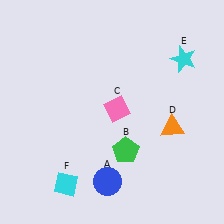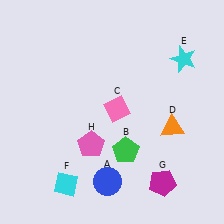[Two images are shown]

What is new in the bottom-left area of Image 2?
A pink pentagon (H) was added in the bottom-left area of Image 2.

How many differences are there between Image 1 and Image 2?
There are 2 differences between the two images.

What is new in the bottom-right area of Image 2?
A magenta pentagon (G) was added in the bottom-right area of Image 2.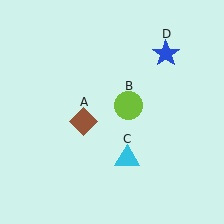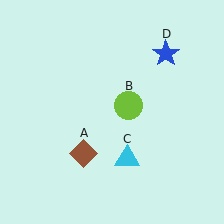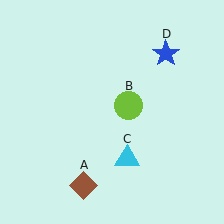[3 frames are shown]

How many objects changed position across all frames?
1 object changed position: brown diamond (object A).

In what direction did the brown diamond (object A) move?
The brown diamond (object A) moved down.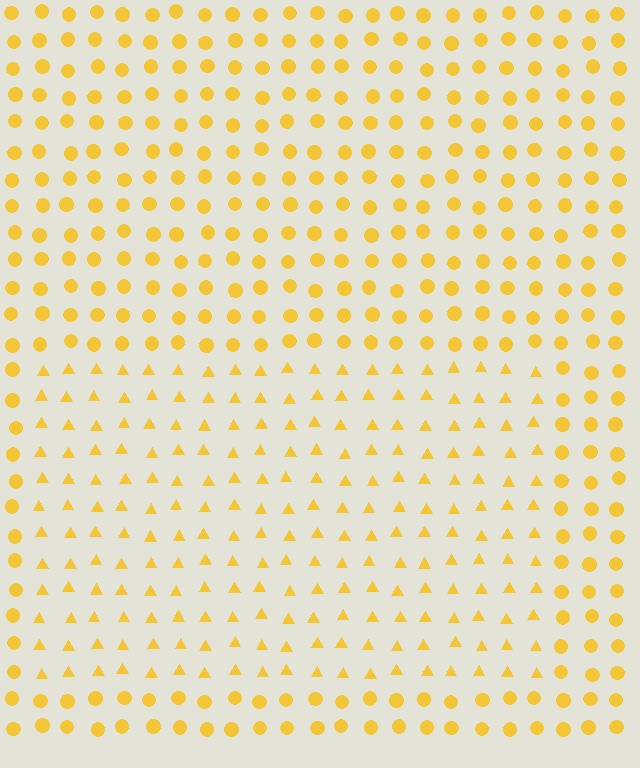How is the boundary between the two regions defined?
The boundary is defined by a change in element shape: triangles inside vs. circles outside. All elements share the same color and spacing.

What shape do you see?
I see a rectangle.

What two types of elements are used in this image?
The image uses triangles inside the rectangle region and circles outside it.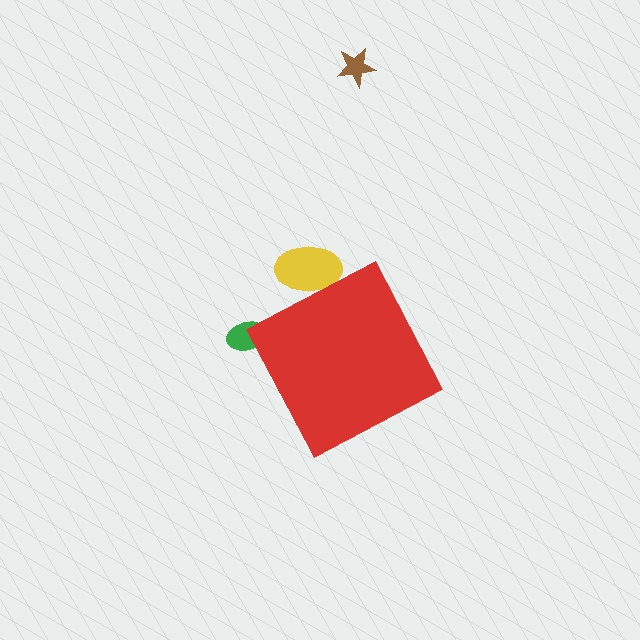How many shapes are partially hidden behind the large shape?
2 shapes are partially hidden.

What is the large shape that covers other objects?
A red diamond.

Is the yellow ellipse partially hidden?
Yes, the yellow ellipse is partially hidden behind the red diamond.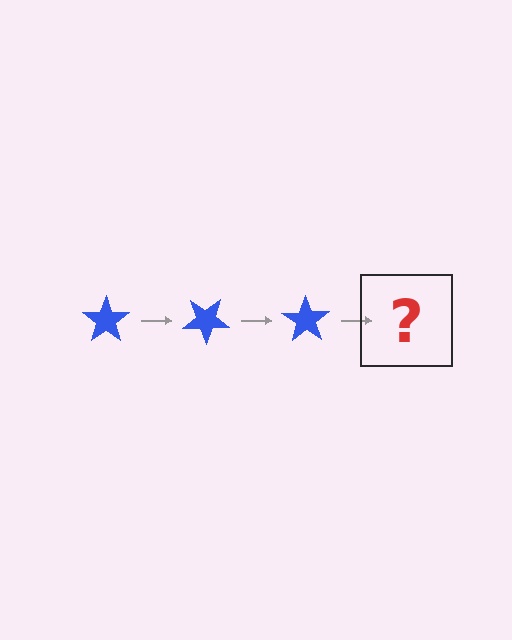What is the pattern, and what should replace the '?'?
The pattern is that the star rotates 35 degrees each step. The '?' should be a blue star rotated 105 degrees.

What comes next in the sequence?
The next element should be a blue star rotated 105 degrees.